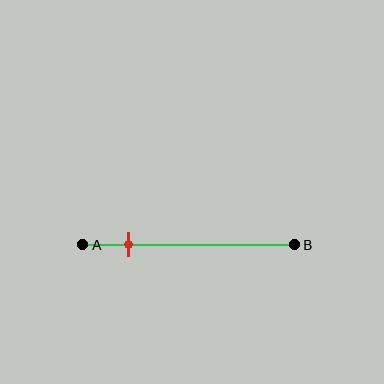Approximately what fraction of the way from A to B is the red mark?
The red mark is approximately 20% of the way from A to B.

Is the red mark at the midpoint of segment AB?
No, the mark is at about 20% from A, not at the 50% midpoint.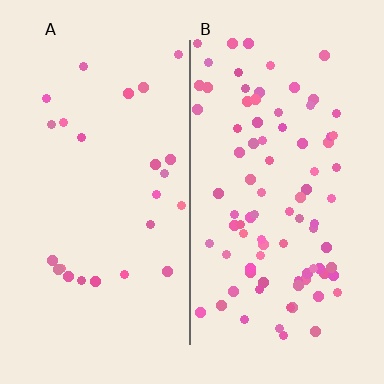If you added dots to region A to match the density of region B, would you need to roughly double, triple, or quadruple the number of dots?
Approximately triple.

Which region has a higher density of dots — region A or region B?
B (the right).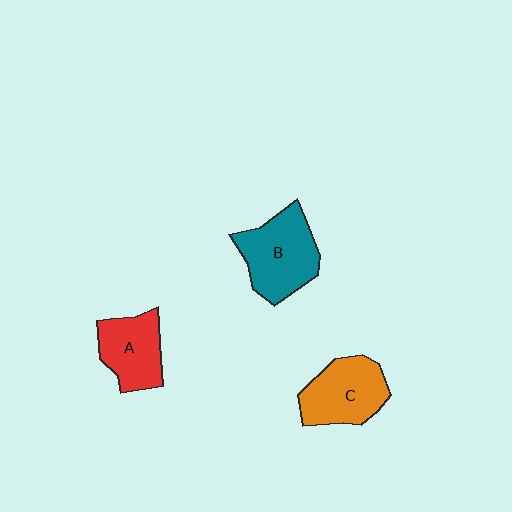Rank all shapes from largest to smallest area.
From largest to smallest: B (teal), C (orange), A (red).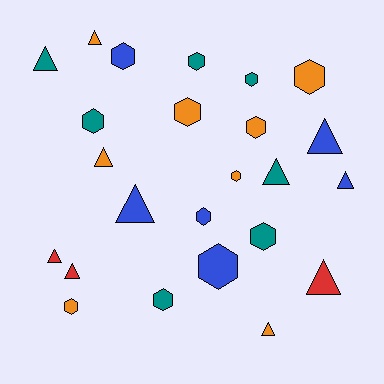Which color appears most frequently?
Orange, with 8 objects.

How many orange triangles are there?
There are 3 orange triangles.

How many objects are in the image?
There are 24 objects.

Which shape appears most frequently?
Hexagon, with 13 objects.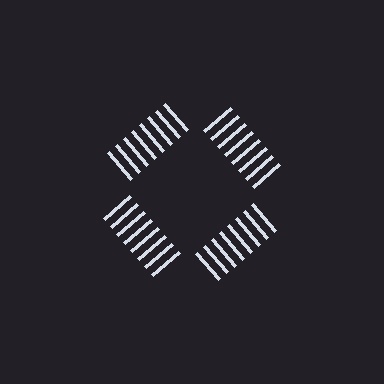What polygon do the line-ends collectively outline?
An illusory square — the line segments terminate on its edges but no continuous stroke is drawn.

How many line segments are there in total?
32 — 8 along each of the 4 edges.